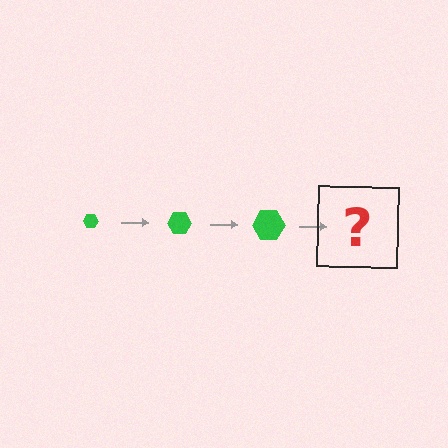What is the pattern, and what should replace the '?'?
The pattern is that the hexagon gets progressively larger each step. The '?' should be a green hexagon, larger than the previous one.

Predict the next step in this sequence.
The next step is a green hexagon, larger than the previous one.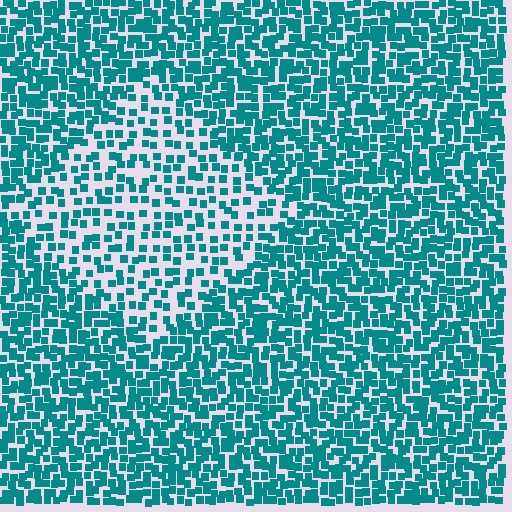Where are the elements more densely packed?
The elements are more densely packed outside the diamond boundary.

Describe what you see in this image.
The image contains small teal elements arranged at two different densities. A diamond-shaped region is visible where the elements are less densely packed than the surrounding area.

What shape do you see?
I see a diamond.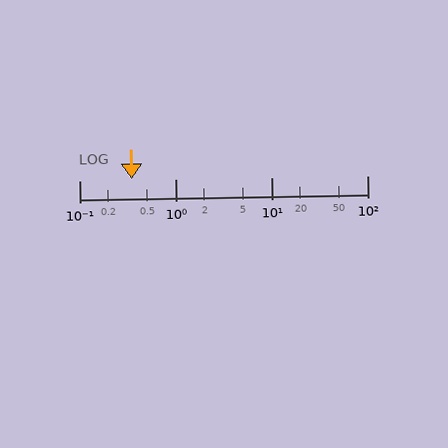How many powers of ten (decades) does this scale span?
The scale spans 3 decades, from 0.1 to 100.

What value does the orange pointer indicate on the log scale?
The pointer indicates approximately 0.35.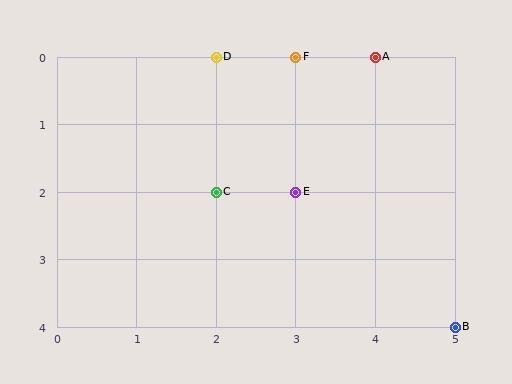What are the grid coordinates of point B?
Point B is at grid coordinates (5, 4).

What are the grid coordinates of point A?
Point A is at grid coordinates (4, 0).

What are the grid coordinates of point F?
Point F is at grid coordinates (3, 0).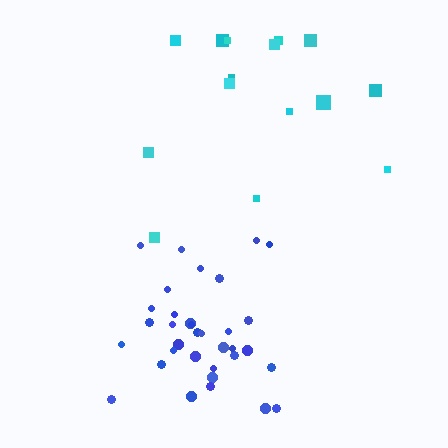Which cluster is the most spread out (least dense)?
Cyan.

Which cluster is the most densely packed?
Blue.